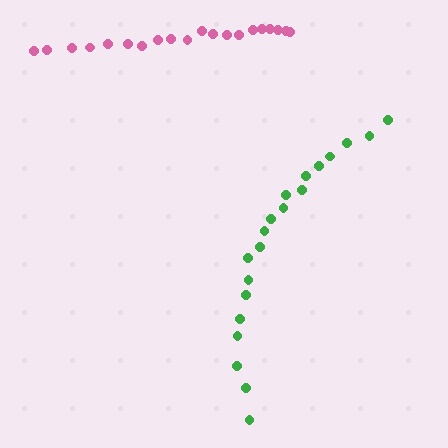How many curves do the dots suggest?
There are 2 distinct paths.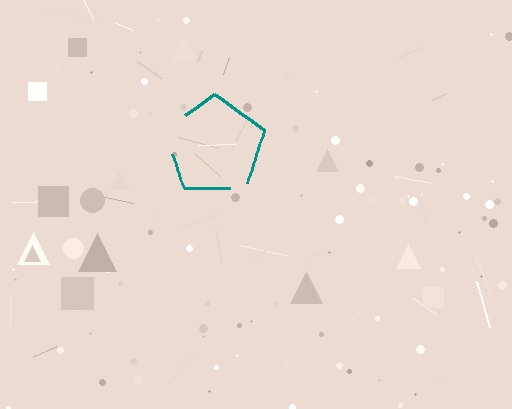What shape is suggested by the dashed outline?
The dashed outline suggests a pentagon.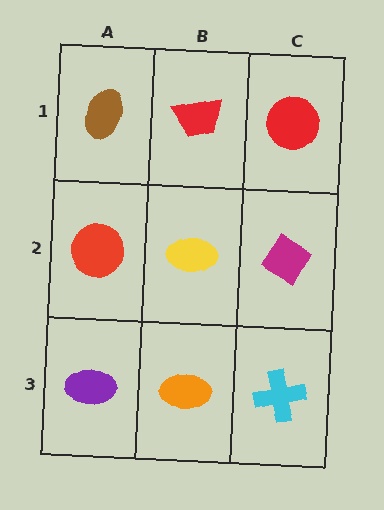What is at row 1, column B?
A red trapezoid.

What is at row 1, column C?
A red circle.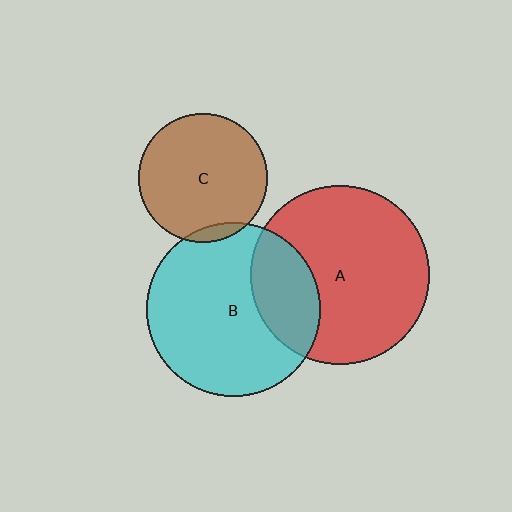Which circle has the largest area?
Circle A (red).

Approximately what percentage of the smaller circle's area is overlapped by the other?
Approximately 25%.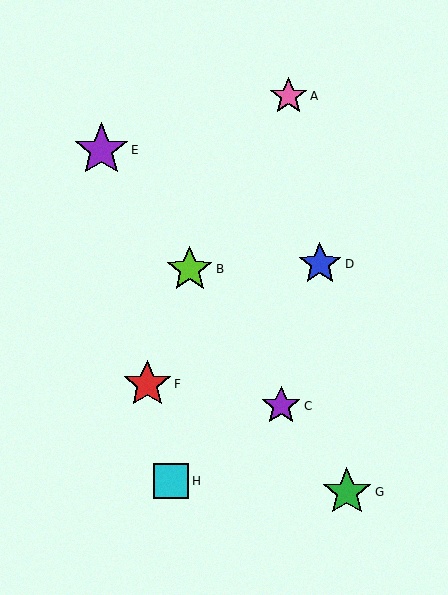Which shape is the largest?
The purple star (labeled E) is the largest.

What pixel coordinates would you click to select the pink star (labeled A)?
Click at (289, 96) to select the pink star A.